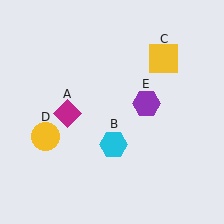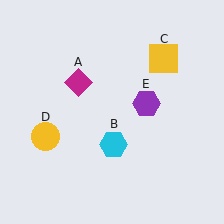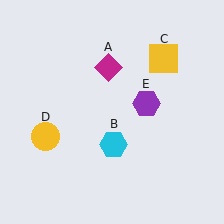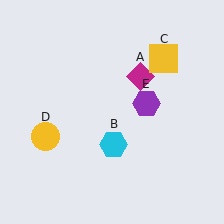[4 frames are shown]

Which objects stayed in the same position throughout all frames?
Cyan hexagon (object B) and yellow square (object C) and yellow circle (object D) and purple hexagon (object E) remained stationary.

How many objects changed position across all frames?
1 object changed position: magenta diamond (object A).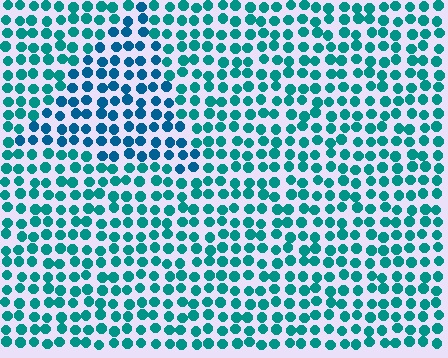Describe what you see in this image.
The image is filled with small teal elements in a uniform arrangement. A triangle-shaped region is visible where the elements are tinted to a slightly different hue, forming a subtle color boundary.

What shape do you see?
I see a triangle.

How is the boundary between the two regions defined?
The boundary is defined purely by a slight shift in hue (about 27 degrees). Spacing, size, and orientation are identical on both sides.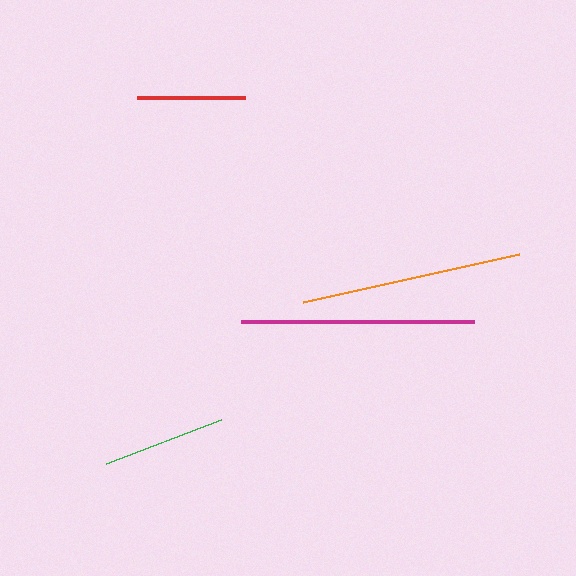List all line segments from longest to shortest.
From longest to shortest: magenta, orange, green, red.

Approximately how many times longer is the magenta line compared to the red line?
The magenta line is approximately 2.2 times the length of the red line.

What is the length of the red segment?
The red segment is approximately 108 pixels long.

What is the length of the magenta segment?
The magenta segment is approximately 233 pixels long.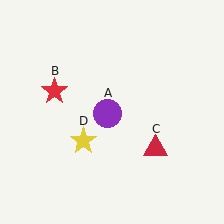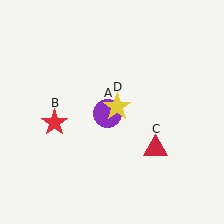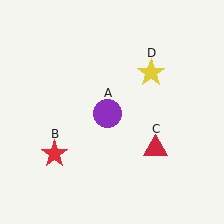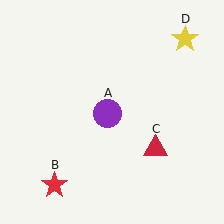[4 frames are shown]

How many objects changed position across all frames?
2 objects changed position: red star (object B), yellow star (object D).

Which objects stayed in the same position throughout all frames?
Purple circle (object A) and red triangle (object C) remained stationary.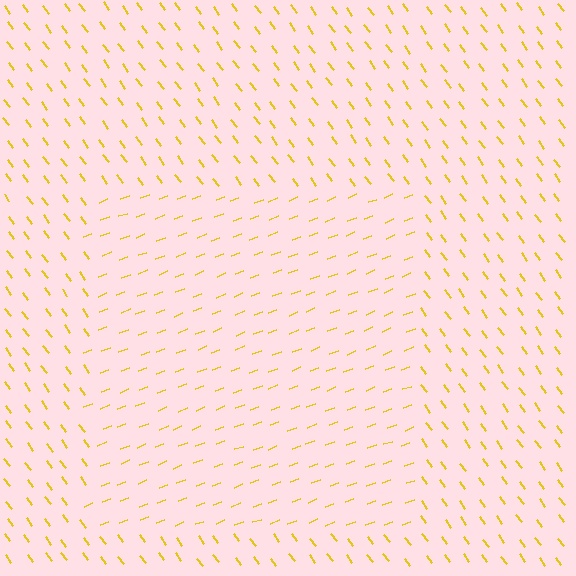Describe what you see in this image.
The image is filled with small yellow line segments. A rectangle region in the image has lines oriented differently from the surrounding lines, creating a visible texture boundary.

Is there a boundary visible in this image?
Yes, there is a texture boundary formed by a change in line orientation.